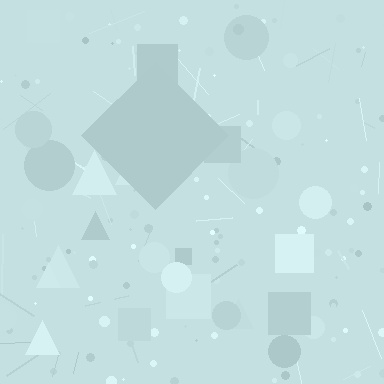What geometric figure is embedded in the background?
A diamond is embedded in the background.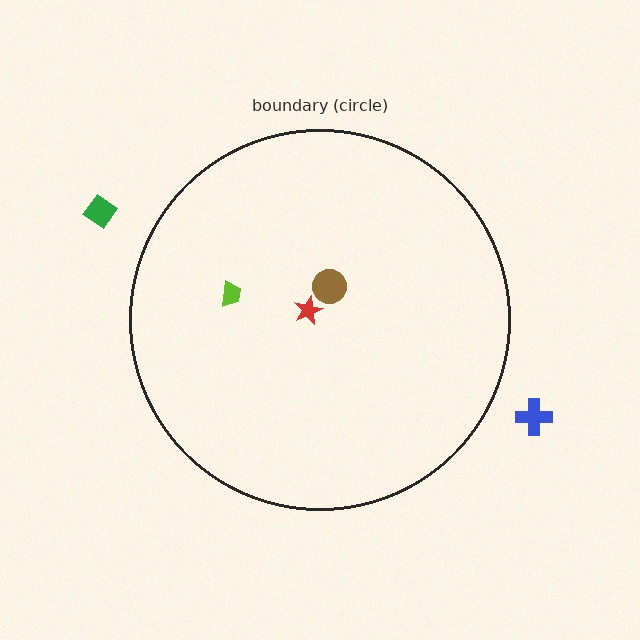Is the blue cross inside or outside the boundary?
Outside.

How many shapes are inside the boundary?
3 inside, 2 outside.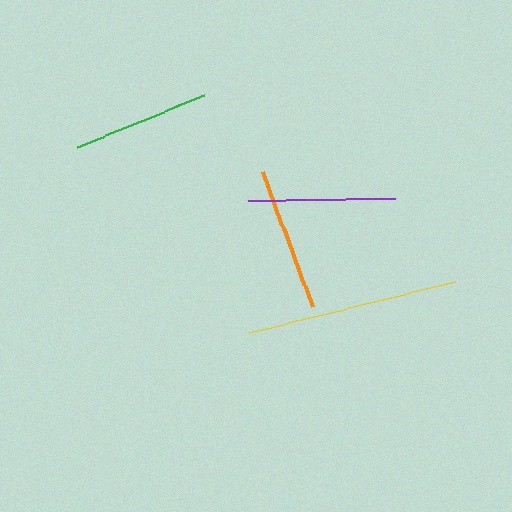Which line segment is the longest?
The yellow line is the longest at approximately 213 pixels.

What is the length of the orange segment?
The orange segment is approximately 144 pixels long.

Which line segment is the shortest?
The green line is the shortest at approximately 137 pixels.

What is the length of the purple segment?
The purple segment is approximately 147 pixels long.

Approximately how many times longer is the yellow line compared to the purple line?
The yellow line is approximately 1.5 times the length of the purple line.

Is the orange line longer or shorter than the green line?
The orange line is longer than the green line.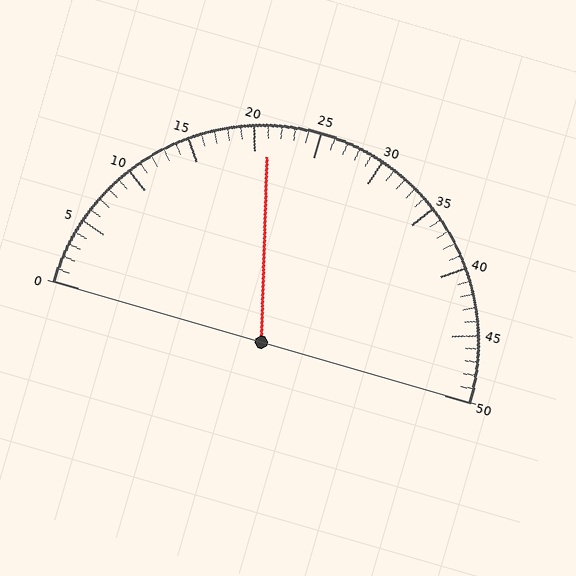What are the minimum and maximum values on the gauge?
The gauge ranges from 0 to 50.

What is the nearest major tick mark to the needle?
The nearest major tick mark is 20.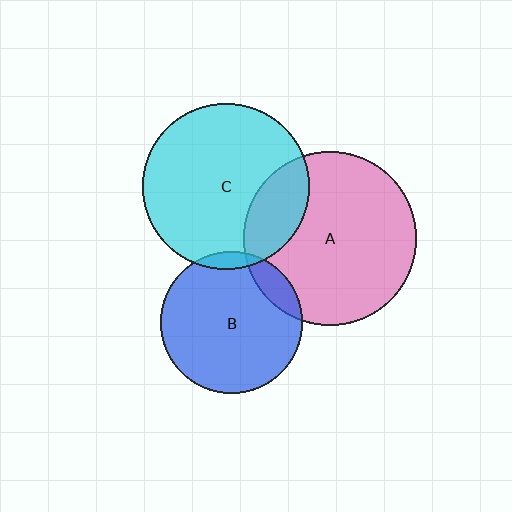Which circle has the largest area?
Circle A (pink).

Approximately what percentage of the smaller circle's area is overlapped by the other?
Approximately 20%.